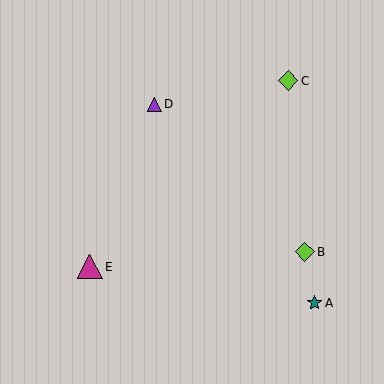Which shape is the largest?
The magenta triangle (labeled E) is the largest.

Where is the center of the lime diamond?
The center of the lime diamond is at (305, 252).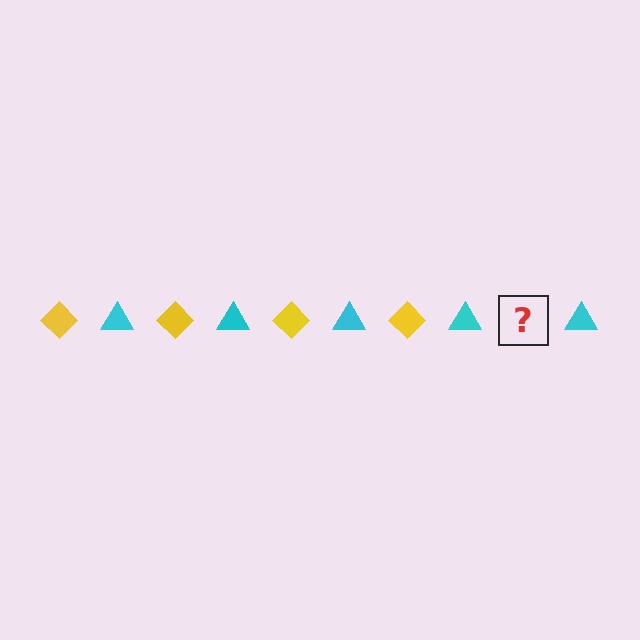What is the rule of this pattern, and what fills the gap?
The rule is that the pattern alternates between yellow diamond and cyan triangle. The gap should be filled with a yellow diamond.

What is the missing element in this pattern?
The missing element is a yellow diamond.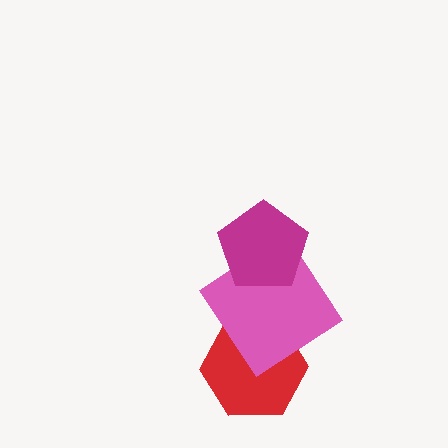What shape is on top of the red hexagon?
The pink diamond is on top of the red hexagon.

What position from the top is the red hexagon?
The red hexagon is 3rd from the top.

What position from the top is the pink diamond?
The pink diamond is 2nd from the top.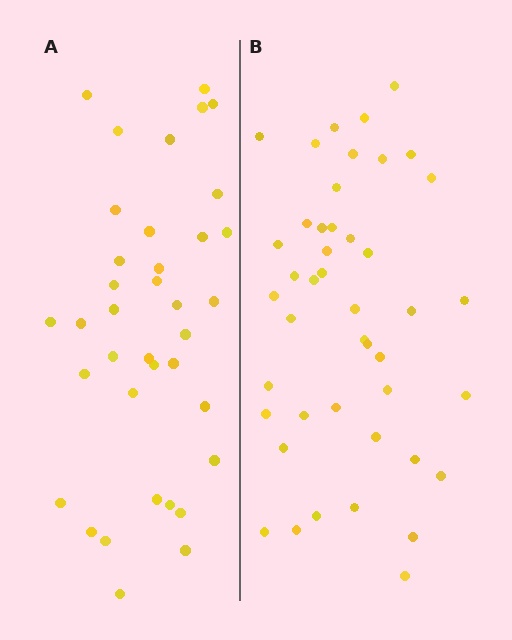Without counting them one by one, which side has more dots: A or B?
Region B (the right region) has more dots.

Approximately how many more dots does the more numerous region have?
Region B has roughly 8 or so more dots than region A.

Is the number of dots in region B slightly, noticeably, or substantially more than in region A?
Region B has only slightly more — the two regions are fairly close. The ratio is roughly 1.2 to 1.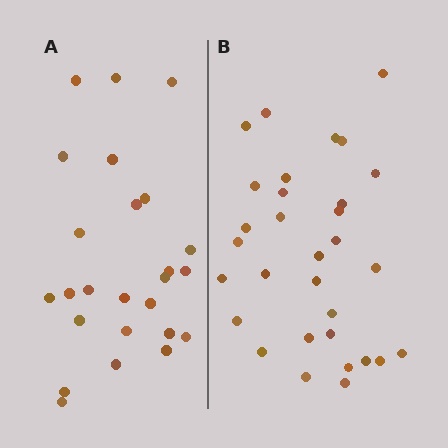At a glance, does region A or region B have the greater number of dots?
Region B (the right region) has more dots.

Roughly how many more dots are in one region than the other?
Region B has about 6 more dots than region A.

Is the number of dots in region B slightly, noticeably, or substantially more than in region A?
Region B has only slightly more — the two regions are fairly close. The ratio is roughly 1.2 to 1.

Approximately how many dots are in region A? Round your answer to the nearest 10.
About 20 dots. (The exact count is 25, which rounds to 20.)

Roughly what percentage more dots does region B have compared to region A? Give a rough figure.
About 25% more.